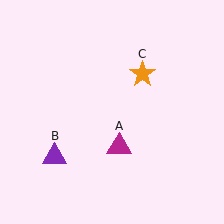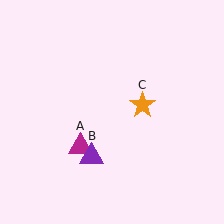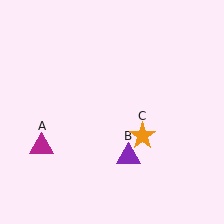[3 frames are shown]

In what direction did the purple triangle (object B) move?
The purple triangle (object B) moved right.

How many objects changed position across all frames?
3 objects changed position: magenta triangle (object A), purple triangle (object B), orange star (object C).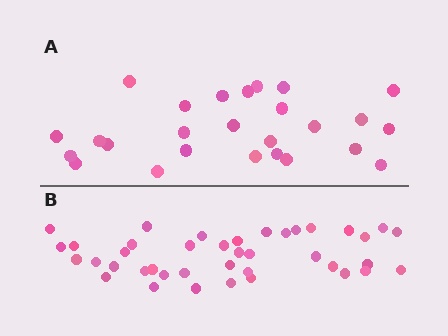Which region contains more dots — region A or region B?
Region B (the bottom region) has more dots.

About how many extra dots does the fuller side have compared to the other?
Region B has approximately 15 more dots than region A.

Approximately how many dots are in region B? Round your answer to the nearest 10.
About 40 dots.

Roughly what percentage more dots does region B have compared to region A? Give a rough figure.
About 55% more.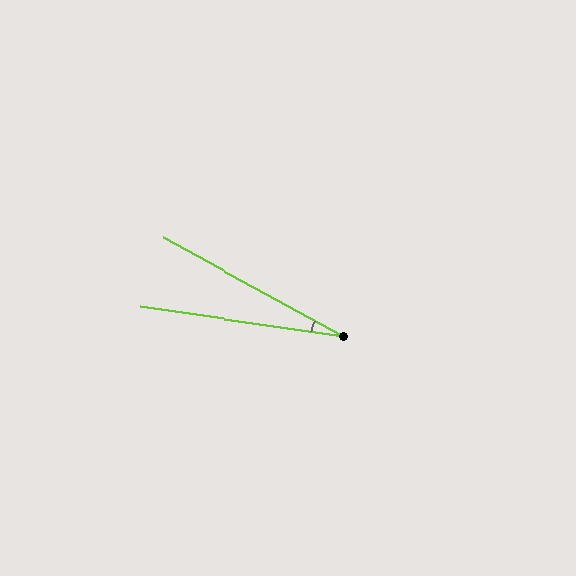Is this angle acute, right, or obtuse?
It is acute.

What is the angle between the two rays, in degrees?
Approximately 20 degrees.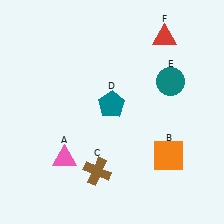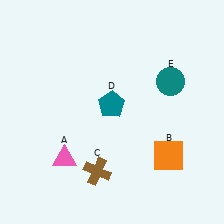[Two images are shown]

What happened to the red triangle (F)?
The red triangle (F) was removed in Image 2. It was in the top-right area of Image 1.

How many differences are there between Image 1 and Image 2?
There is 1 difference between the two images.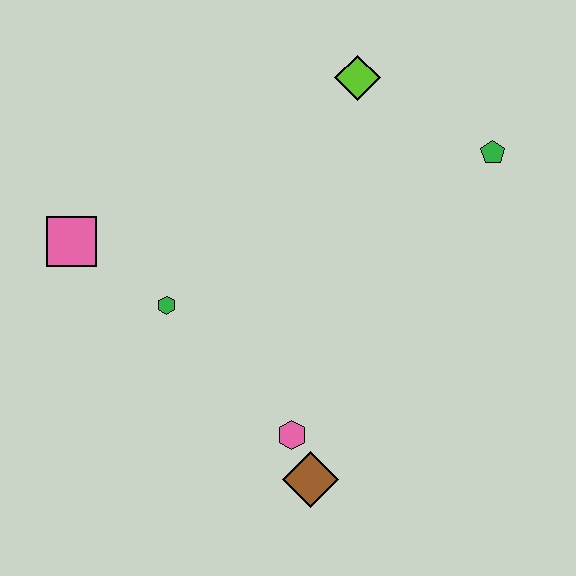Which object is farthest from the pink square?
The green pentagon is farthest from the pink square.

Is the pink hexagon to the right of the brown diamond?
No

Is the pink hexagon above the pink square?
No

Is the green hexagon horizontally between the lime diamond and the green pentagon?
No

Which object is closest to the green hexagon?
The pink square is closest to the green hexagon.